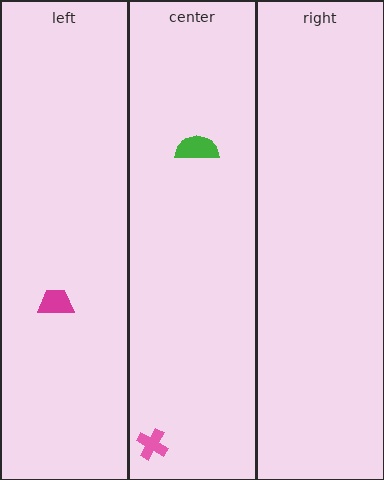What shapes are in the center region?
The green semicircle, the pink cross.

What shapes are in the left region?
The magenta trapezoid.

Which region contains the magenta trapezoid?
The left region.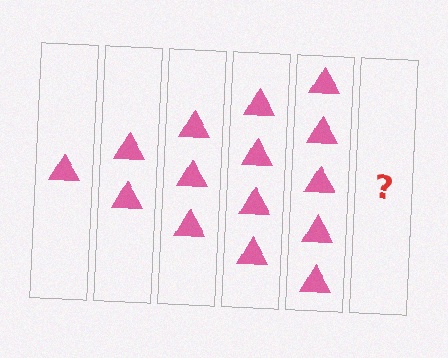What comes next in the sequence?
The next element should be 6 triangles.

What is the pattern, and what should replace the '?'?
The pattern is that each step adds one more triangle. The '?' should be 6 triangles.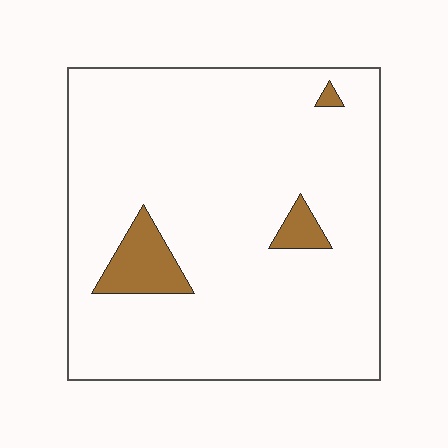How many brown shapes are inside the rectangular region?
3.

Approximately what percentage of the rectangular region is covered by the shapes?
Approximately 5%.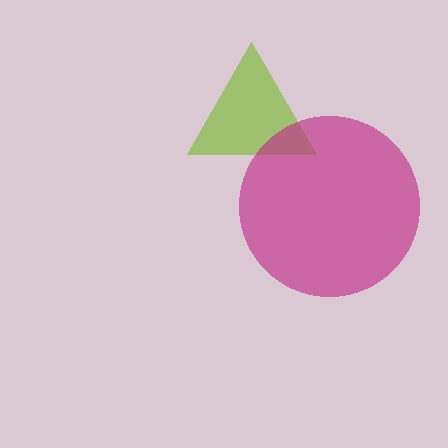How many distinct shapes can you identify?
There are 2 distinct shapes: a lime triangle, a magenta circle.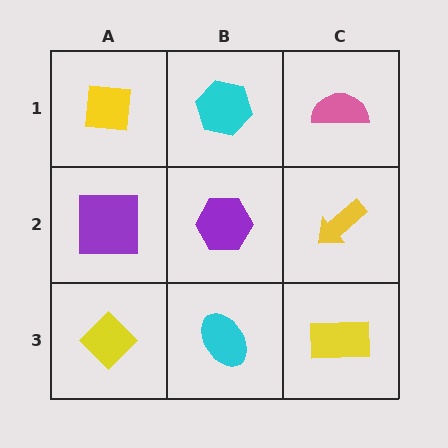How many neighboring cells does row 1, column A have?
2.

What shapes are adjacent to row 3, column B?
A purple hexagon (row 2, column B), a yellow diamond (row 3, column A), a yellow rectangle (row 3, column C).